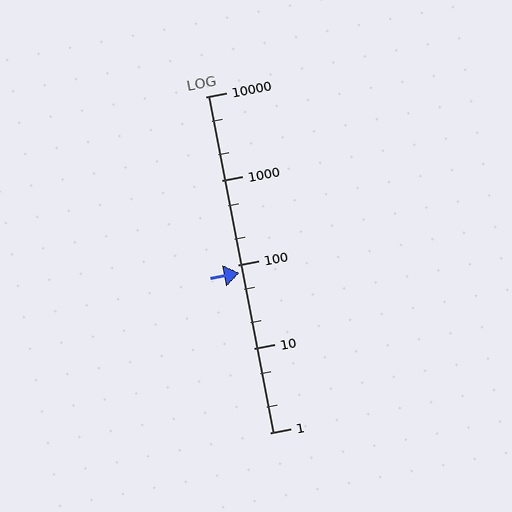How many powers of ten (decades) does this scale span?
The scale spans 4 decades, from 1 to 10000.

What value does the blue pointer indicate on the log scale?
The pointer indicates approximately 79.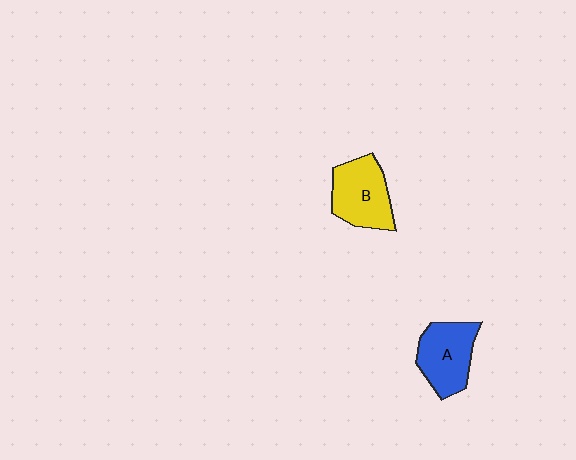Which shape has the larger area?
Shape B (yellow).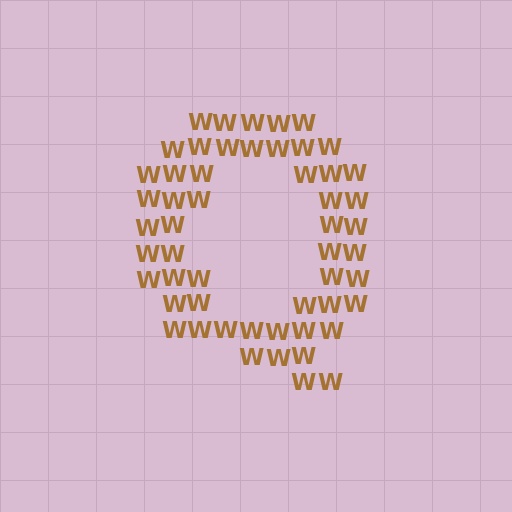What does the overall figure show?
The overall figure shows the letter Q.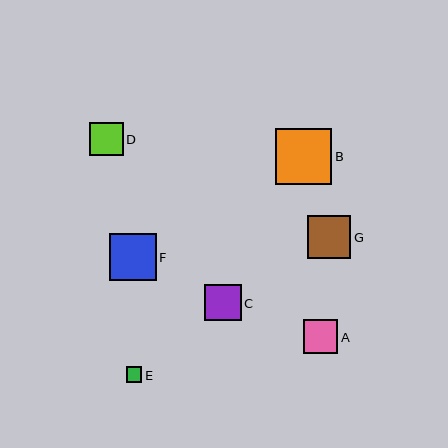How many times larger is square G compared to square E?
Square G is approximately 2.7 times the size of square E.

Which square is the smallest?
Square E is the smallest with a size of approximately 16 pixels.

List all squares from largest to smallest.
From largest to smallest: B, F, G, C, A, D, E.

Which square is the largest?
Square B is the largest with a size of approximately 56 pixels.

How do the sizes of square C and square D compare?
Square C and square D are approximately the same size.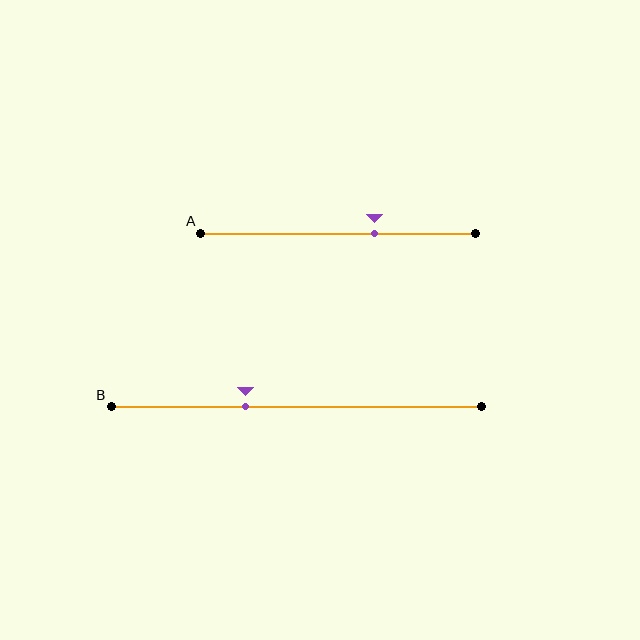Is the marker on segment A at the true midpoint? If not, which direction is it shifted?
No, the marker on segment A is shifted to the right by about 13% of the segment length.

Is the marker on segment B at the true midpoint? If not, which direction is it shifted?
No, the marker on segment B is shifted to the left by about 14% of the segment length.